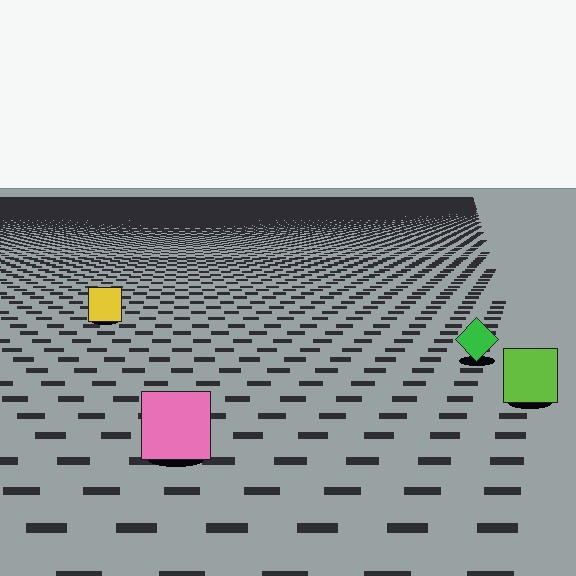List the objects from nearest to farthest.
From nearest to farthest: the pink square, the lime square, the green diamond, the yellow square.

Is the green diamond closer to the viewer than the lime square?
No. The lime square is closer — you can tell from the texture gradient: the ground texture is coarser near it.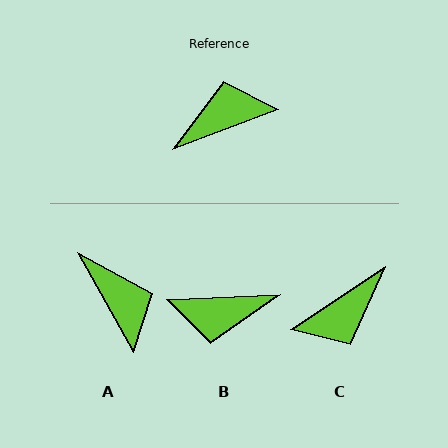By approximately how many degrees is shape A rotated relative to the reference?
Approximately 81 degrees clockwise.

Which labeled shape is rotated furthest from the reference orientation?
C, about 167 degrees away.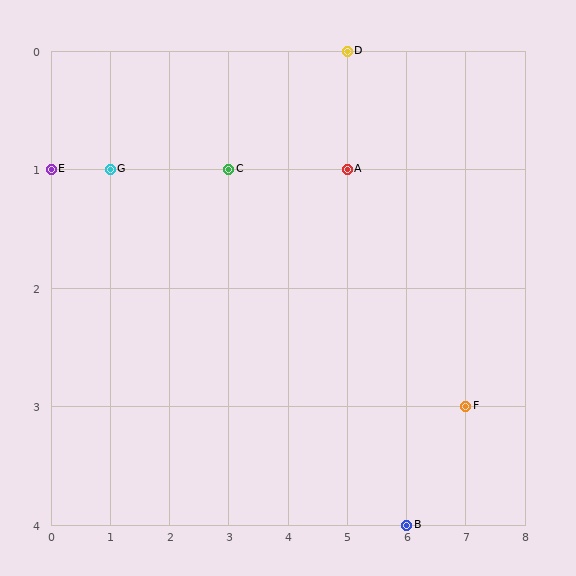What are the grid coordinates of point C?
Point C is at grid coordinates (3, 1).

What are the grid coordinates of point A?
Point A is at grid coordinates (5, 1).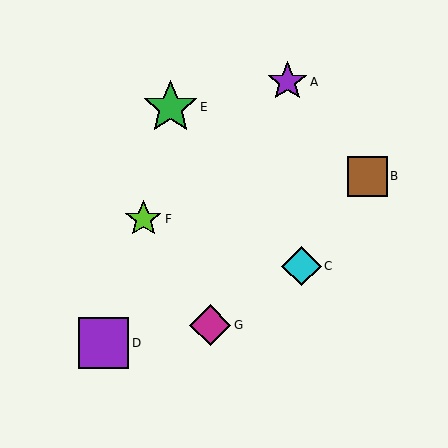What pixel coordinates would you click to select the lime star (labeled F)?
Click at (143, 219) to select the lime star F.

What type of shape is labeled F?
Shape F is a lime star.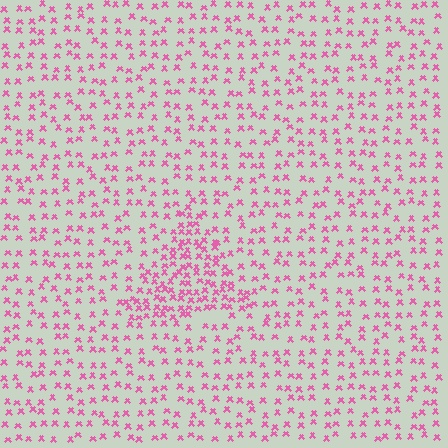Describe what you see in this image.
The image contains small pink elements arranged at two different densities. A triangle-shaped region is visible where the elements are more densely packed than the surrounding area.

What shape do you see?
I see a triangle.